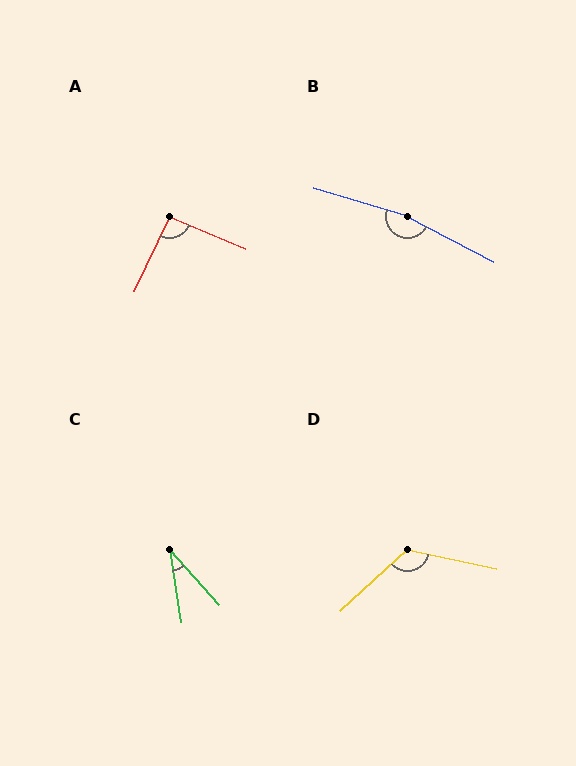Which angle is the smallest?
C, at approximately 33 degrees.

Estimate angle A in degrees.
Approximately 93 degrees.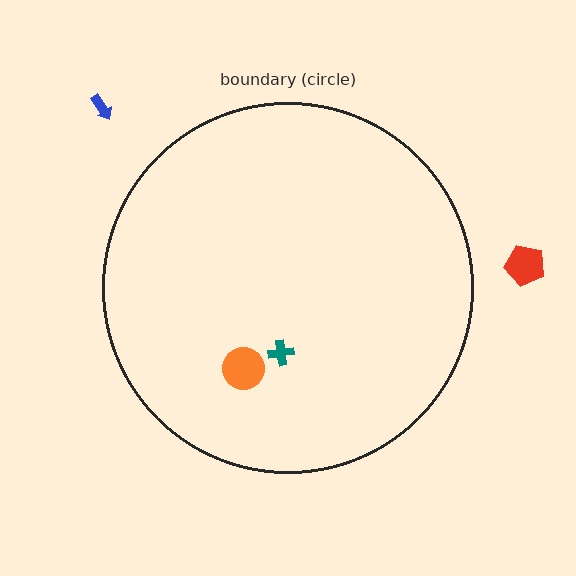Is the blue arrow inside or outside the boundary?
Outside.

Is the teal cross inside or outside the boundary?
Inside.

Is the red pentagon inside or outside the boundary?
Outside.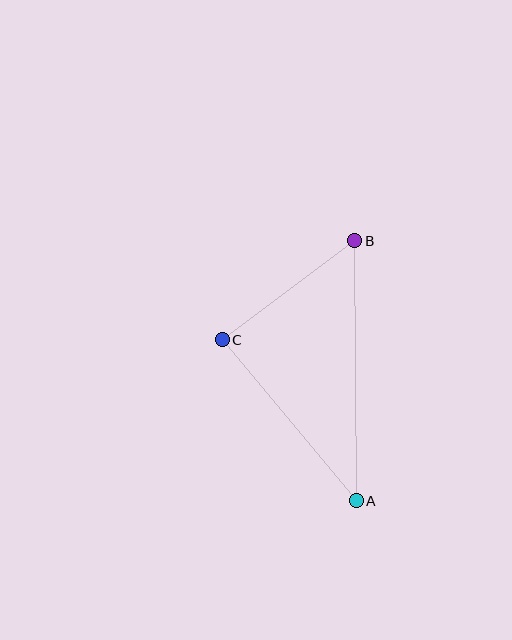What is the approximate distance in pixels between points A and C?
The distance between A and C is approximately 209 pixels.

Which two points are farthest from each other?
Points A and B are farthest from each other.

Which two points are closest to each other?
Points B and C are closest to each other.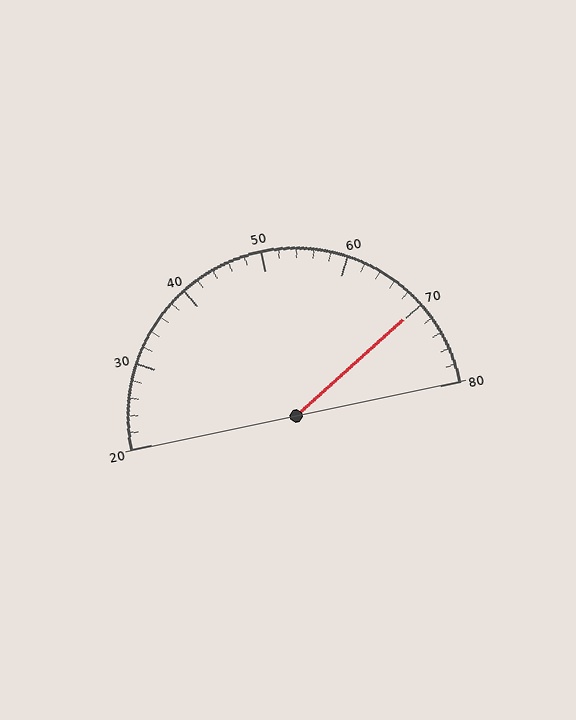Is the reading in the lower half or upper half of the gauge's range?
The reading is in the upper half of the range (20 to 80).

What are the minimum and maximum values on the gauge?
The gauge ranges from 20 to 80.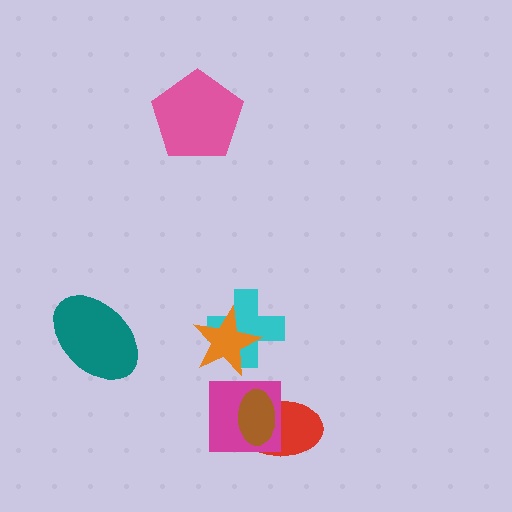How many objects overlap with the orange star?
1 object overlaps with the orange star.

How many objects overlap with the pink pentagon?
0 objects overlap with the pink pentagon.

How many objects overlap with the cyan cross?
1 object overlaps with the cyan cross.